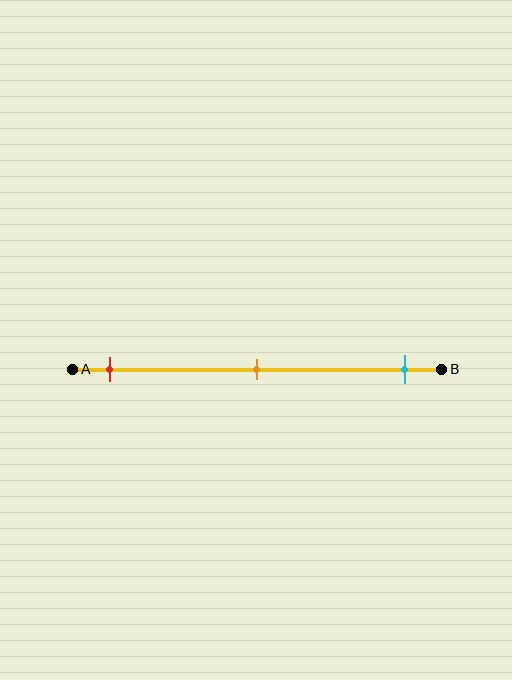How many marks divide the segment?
There are 3 marks dividing the segment.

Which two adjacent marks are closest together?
The red and orange marks are the closest adjacent pair.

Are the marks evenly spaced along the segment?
Yes, the marks are approximately evenly spaced.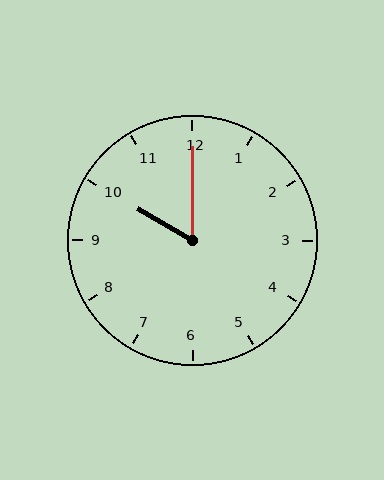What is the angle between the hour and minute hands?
Approximately 60 degrees.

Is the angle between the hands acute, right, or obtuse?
It is acute.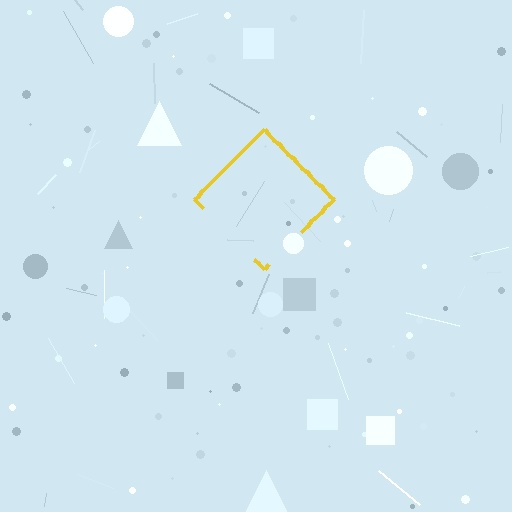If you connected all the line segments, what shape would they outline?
They would outline a diamond.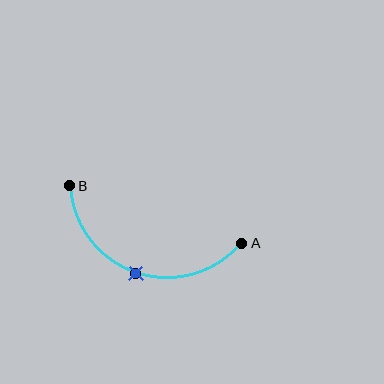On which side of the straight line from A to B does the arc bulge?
The arc bulges below the straight line connecting A and B.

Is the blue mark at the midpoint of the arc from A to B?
Yes. The blue mark lies on the arc at equal arc-length from both A and B — it is the arc midpoint.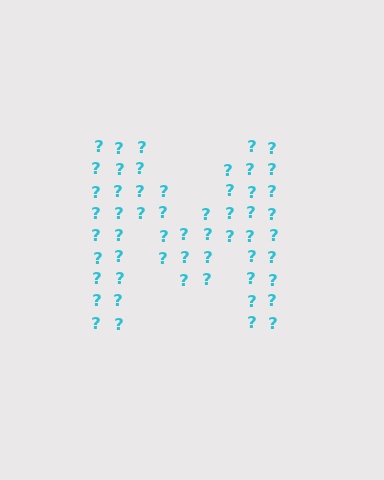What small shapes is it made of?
It is made of small question marks.